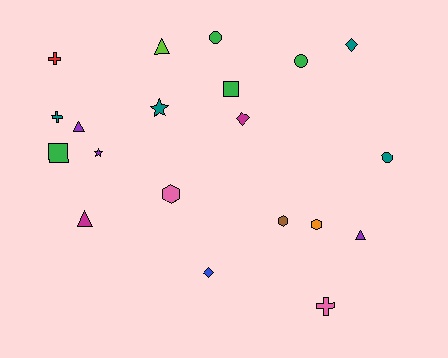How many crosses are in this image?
There are 3 crosses.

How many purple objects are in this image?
There are 3 purple objects.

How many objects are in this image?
There are 20 objects.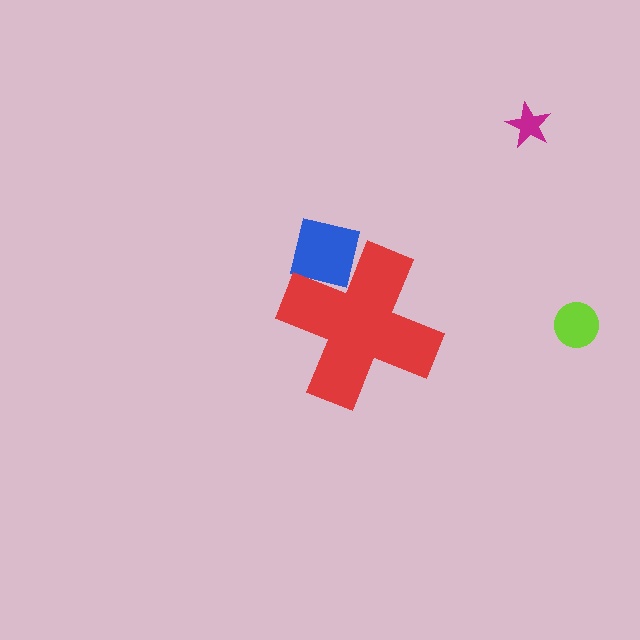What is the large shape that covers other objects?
A red cross.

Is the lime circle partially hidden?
No, the lime circle is fully visible.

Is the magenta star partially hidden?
No, the magenta star is fully visible.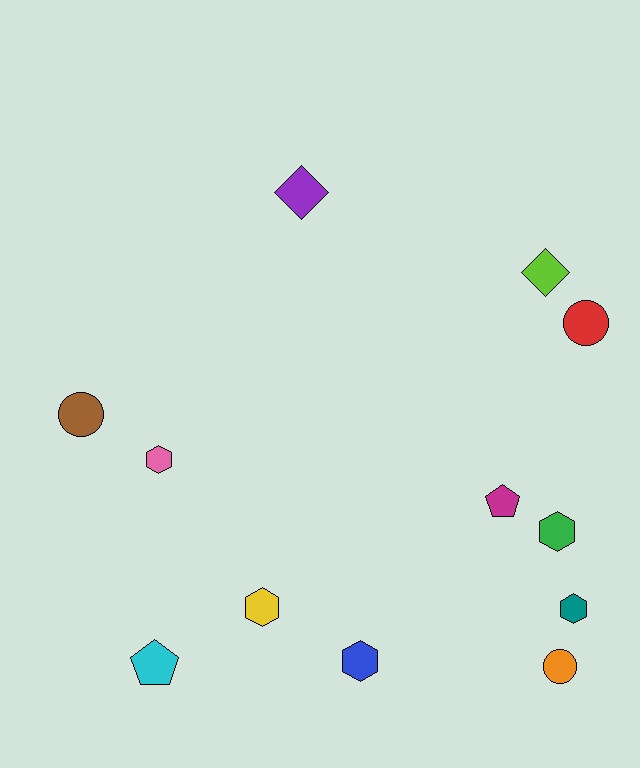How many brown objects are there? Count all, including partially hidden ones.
There is 1 brown object.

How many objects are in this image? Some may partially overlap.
There are 12 objects.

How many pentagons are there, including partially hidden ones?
There are 2 pentagons.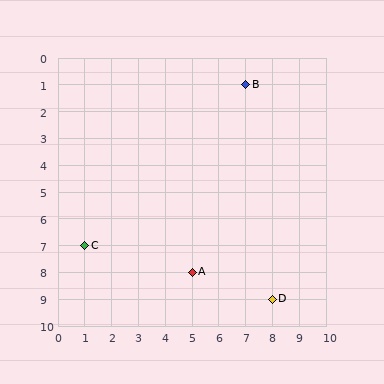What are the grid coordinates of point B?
Point B is at grid coordinates (7, 1).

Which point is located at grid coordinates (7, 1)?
Point B is at (7, 1).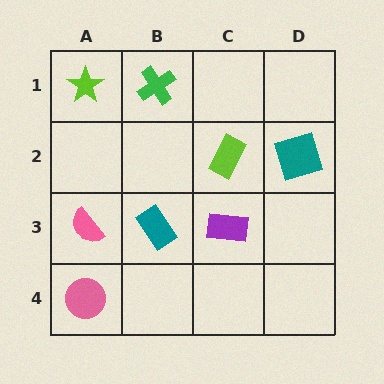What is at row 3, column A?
A pink semicircle.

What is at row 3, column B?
A teal rectangle.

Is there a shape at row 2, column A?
No, that cell is empty.